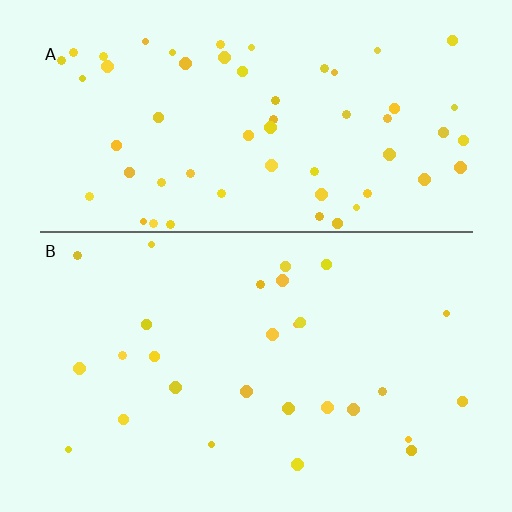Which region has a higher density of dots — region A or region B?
A (the top).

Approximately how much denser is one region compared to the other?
Approximately 2.1× — region A over region B.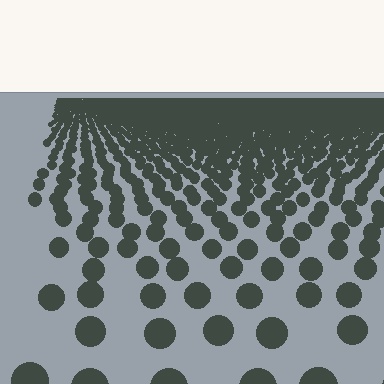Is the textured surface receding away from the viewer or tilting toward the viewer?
The surface is receding away from the viewer. Texture elements get smaller and denser toward the top.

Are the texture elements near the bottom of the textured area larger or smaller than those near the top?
Larger. Near the bottom, elements are closer to the viewer and appear at a bigger on-screen size.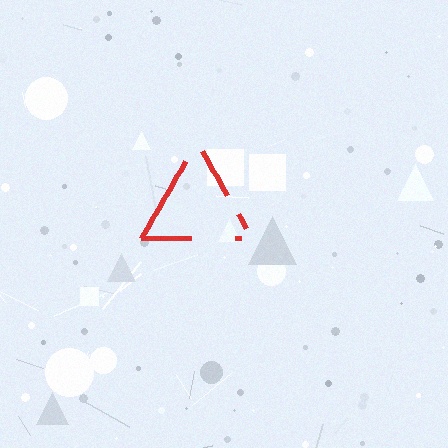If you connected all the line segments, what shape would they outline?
They would outline a triangle.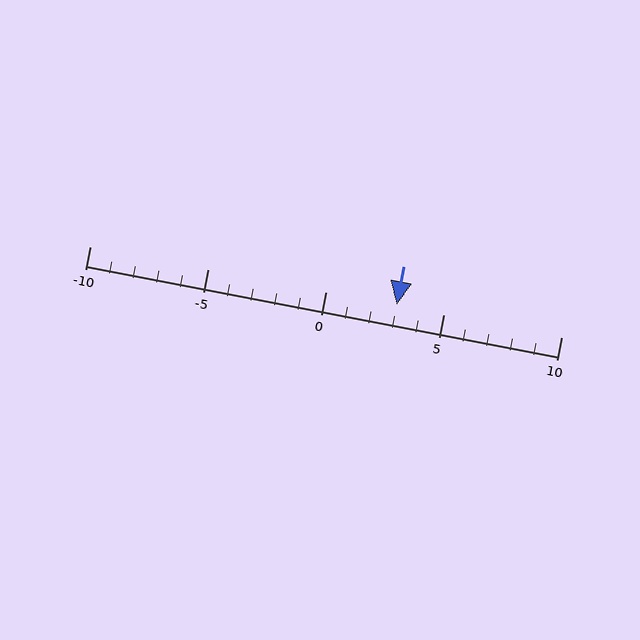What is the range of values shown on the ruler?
The ruler shows values from -10 to 10.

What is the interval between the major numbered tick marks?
The major tick marks are spaced 5 units apart.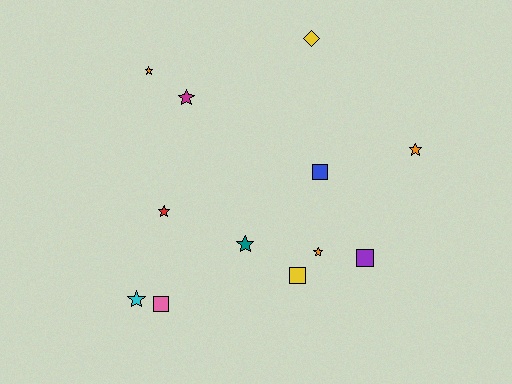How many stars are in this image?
There are 7 stars.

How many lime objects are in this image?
There are no lime objects.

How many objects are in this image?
There are 12 objects.